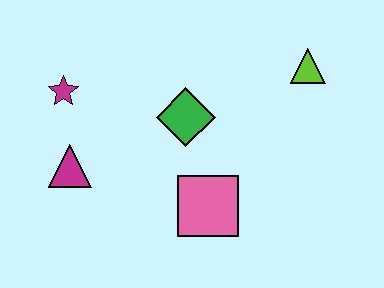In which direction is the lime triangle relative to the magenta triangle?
The lime triangle is to the right of the magenta triangle.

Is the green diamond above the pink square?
Yes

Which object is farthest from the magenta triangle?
The lime triangle is farthest from the magenta triangle.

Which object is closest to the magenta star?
The magenta triangle is closest to the magenta star.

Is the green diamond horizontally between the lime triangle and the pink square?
No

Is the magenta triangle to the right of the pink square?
No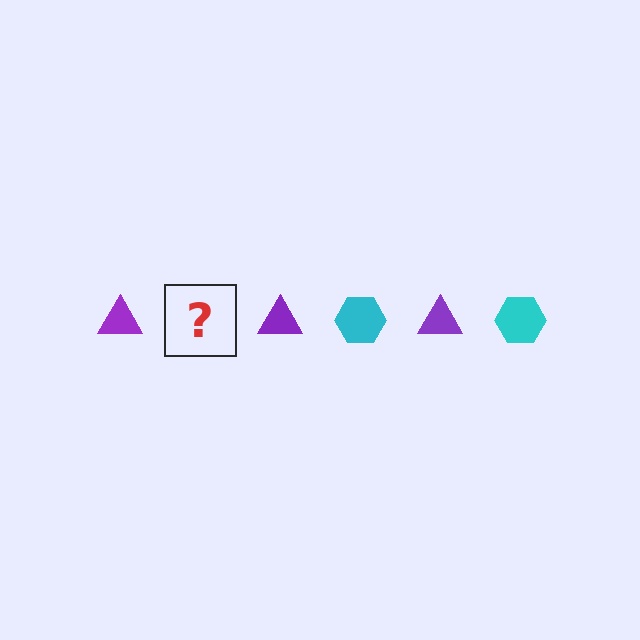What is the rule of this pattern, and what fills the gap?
The rule is that the pattern alternates between purple triangle and cyan hexagon. The gap should be filled with a cyan hexagon.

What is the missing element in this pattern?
The missing element is a cyan hexagon.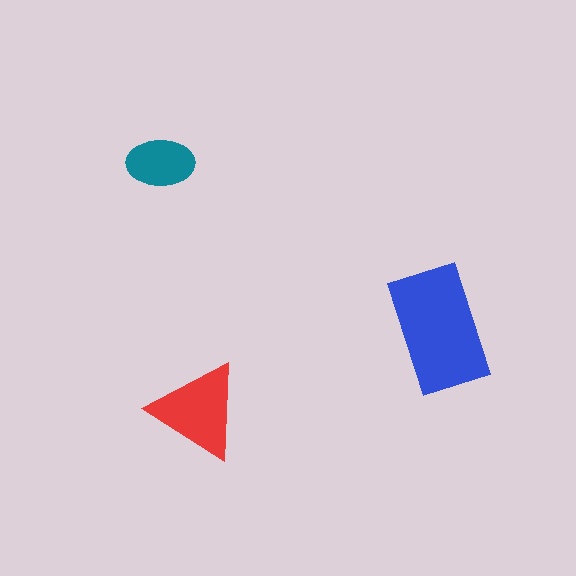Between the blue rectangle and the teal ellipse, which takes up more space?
The blue rectangle.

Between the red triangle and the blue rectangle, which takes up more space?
The blue rectangle.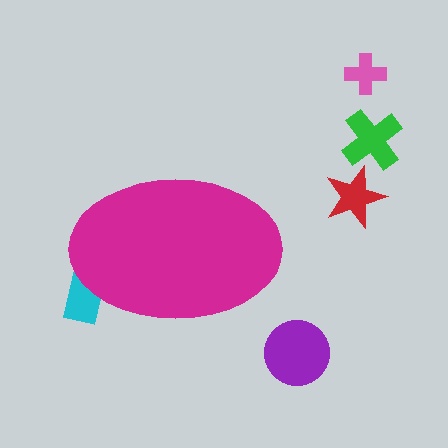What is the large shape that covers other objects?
A magenta ellipse.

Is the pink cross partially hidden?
No, the pink cross is fully visible.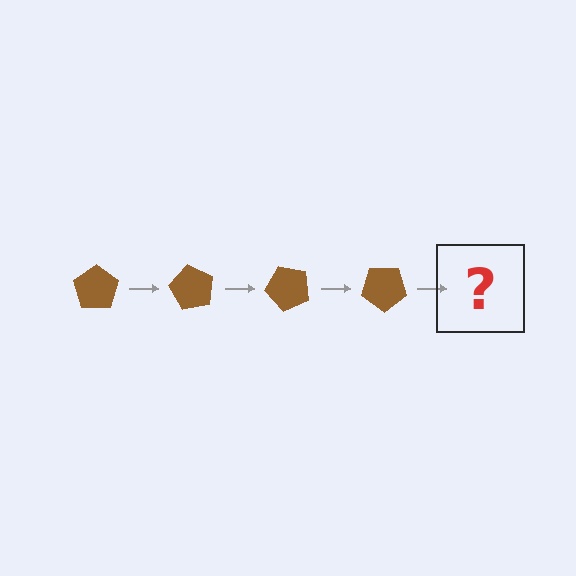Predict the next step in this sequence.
The next step is a brown pentagon rotated 240 degrees.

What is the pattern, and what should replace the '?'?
The pattern is that the pentagon rotates 60 degrees each step. The '?' should be a brown pentagon rotated 240 degrees.